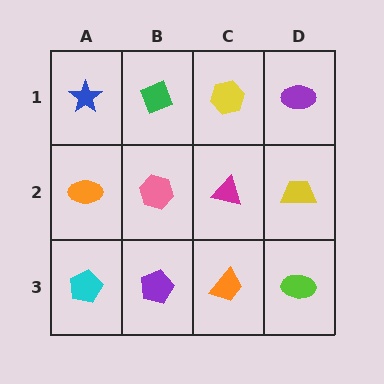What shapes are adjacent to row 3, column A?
An orange ellipse (row 2, column A), a purple pentagon (row 3, column B).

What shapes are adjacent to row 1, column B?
A pink hexagon (row 2, column B), a blue star (row 1, column A), a yellow hexagon (row 1, column C).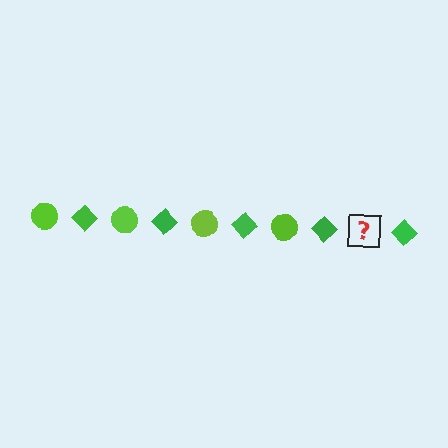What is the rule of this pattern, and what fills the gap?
The rule is that the pattern alternates between lime circle and green diamond. The gap should be filled with a lime circle.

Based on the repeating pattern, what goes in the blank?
The blank should be a lime circle.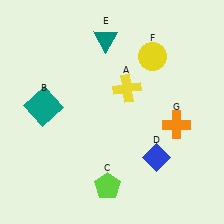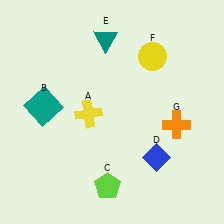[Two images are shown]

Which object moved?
The yellow cross (A) moved left.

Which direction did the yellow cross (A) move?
The yellow cross (A) moved left.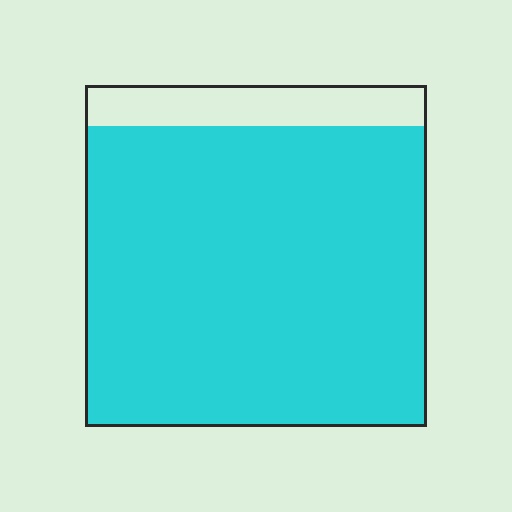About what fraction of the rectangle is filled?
About seven eighths (7/8).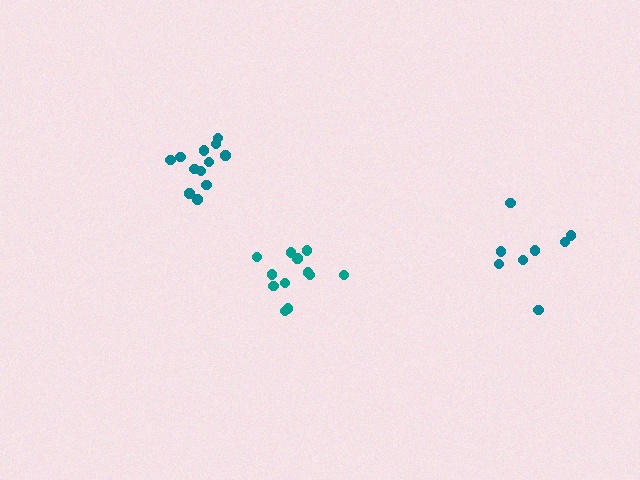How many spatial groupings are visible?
There are 3 spatial groupings.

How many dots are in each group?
Group 1: 8 dots, Group 2: 12 dots, Group 3: 12 dots (32 total).